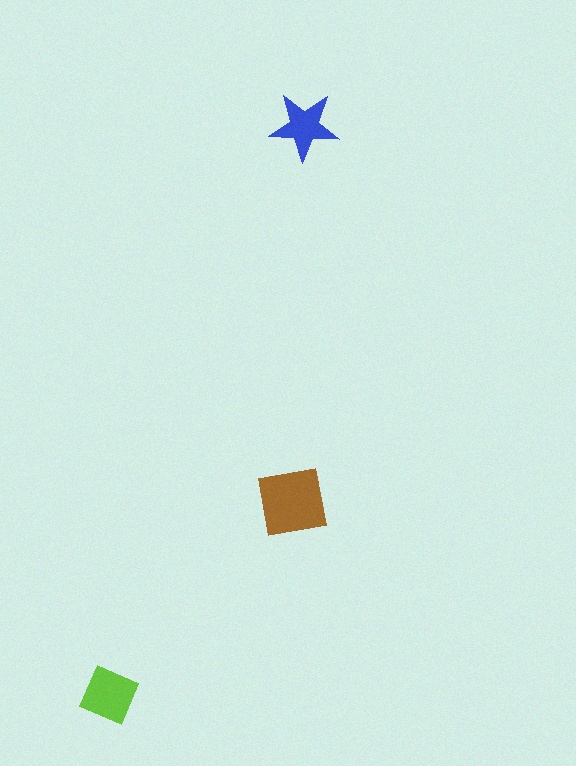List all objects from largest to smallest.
The brown square, the lime square, the blue star.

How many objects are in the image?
There are 3 objects in the image.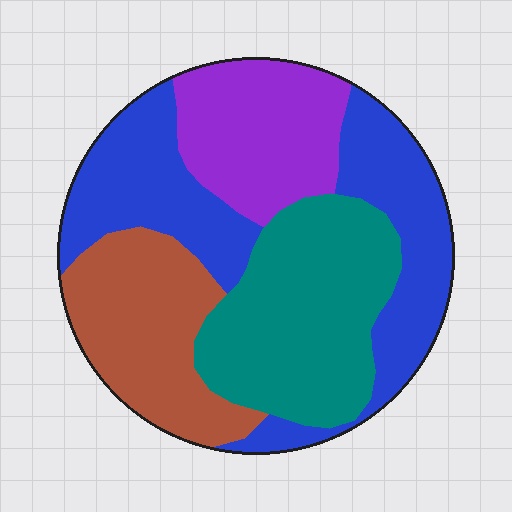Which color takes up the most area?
Blue, at roughly 35%.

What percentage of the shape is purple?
Purple takes up between a sixth and a third of the shape.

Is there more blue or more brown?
Blue.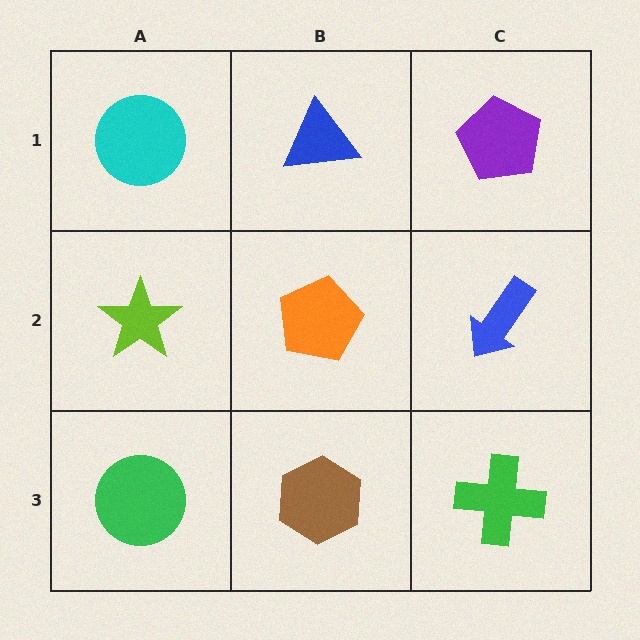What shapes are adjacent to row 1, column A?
A lime star (row 2, column A), a blue triangle (row 1, column B).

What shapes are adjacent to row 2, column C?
A purple pentagon (row 1, column C), a green cross (row 3, column C), an orange pentagon (row 2, column B).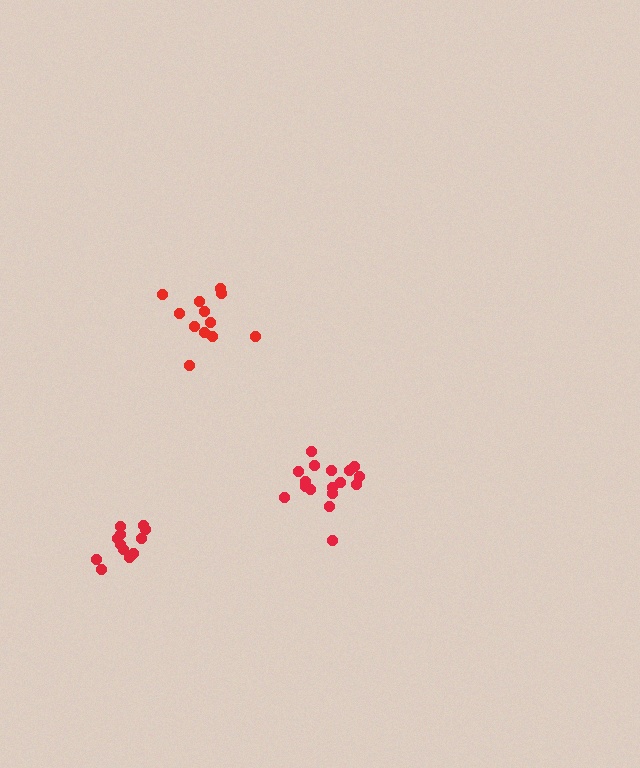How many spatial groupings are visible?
There are 3 spatial groupings.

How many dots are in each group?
Group 1: 12 dots, Group 2: 17 dots, Group 3: 12 dots (41 total).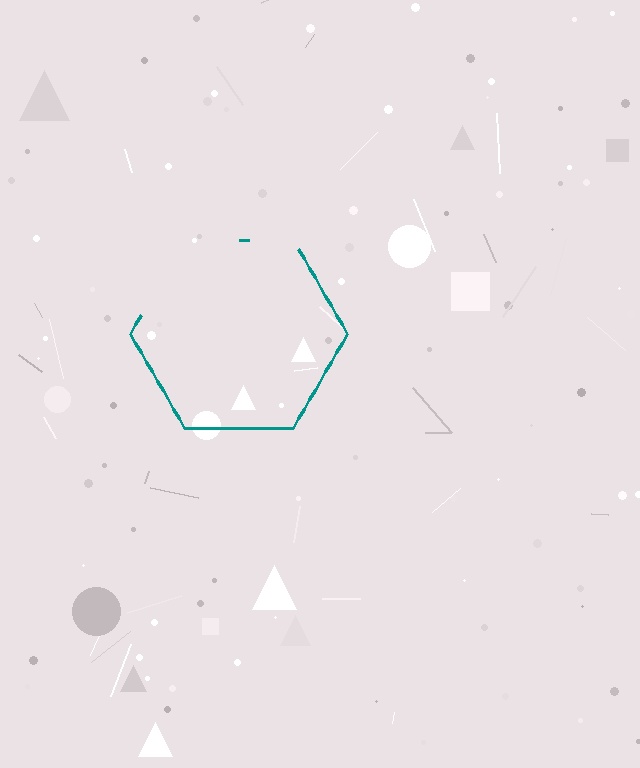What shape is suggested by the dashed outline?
The dashed outline suggests a hexagon.